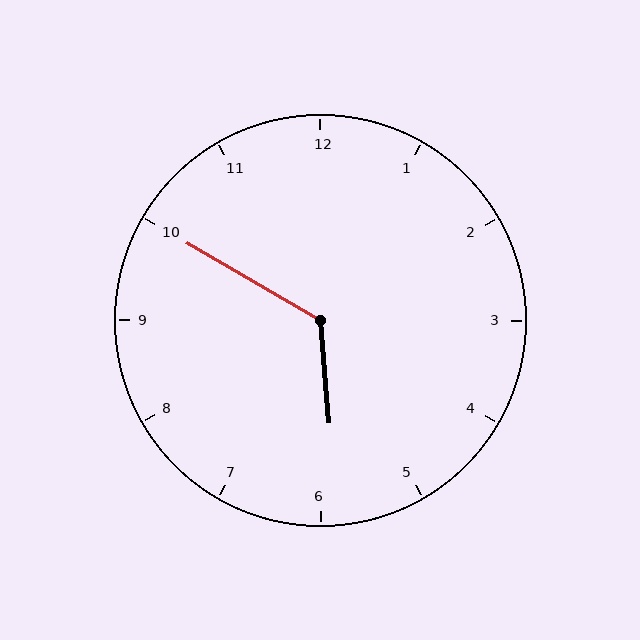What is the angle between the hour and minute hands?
Approximately 125 degrees.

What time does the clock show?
5:50.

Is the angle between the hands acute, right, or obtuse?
It is obtuse.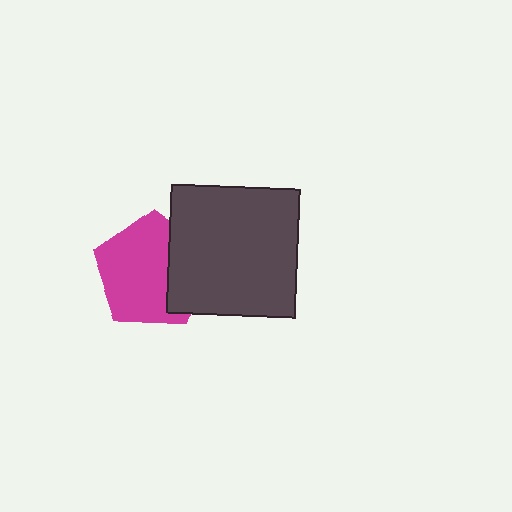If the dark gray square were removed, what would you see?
You would see the complete magenta pentagon.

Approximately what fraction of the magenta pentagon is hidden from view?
Roughly 30% of the magenta pentagon is hidden behind the dark gray square.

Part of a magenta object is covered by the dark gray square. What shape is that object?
It is a pentagon.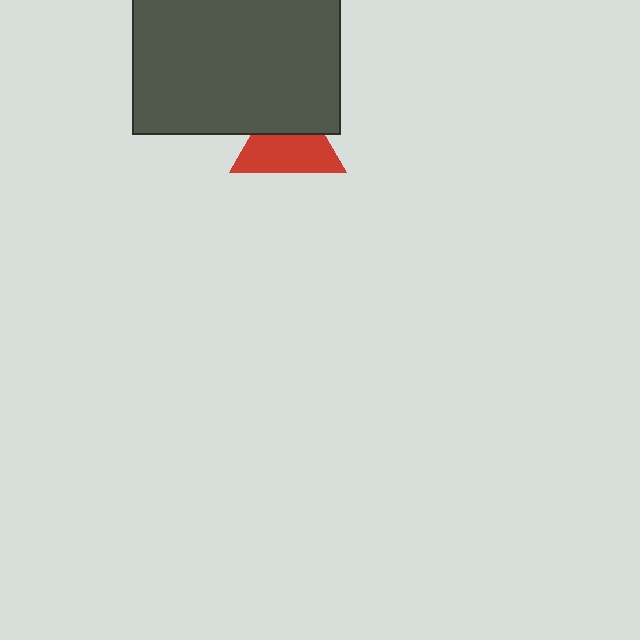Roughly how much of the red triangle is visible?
About half of it is visible (roughly 60%).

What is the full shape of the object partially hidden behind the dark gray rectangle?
The partially hidden object is a red triangle.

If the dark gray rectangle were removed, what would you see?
You would see the complete red triangle.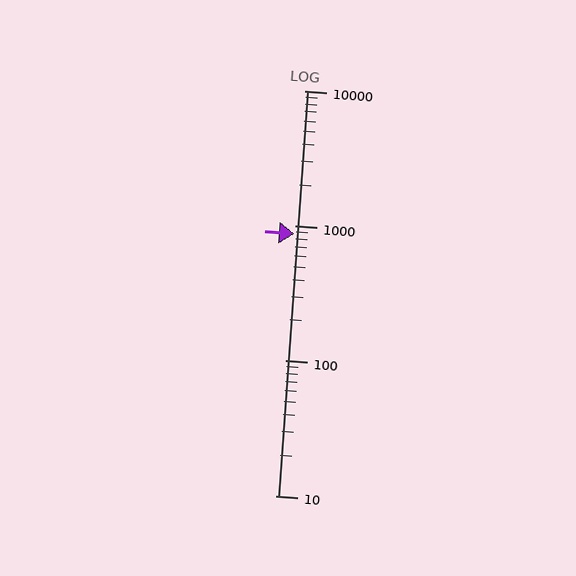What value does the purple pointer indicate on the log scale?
The pointer indicates approximately 870.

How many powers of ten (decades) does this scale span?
The scale spans 3 decades, from 10 to 10000.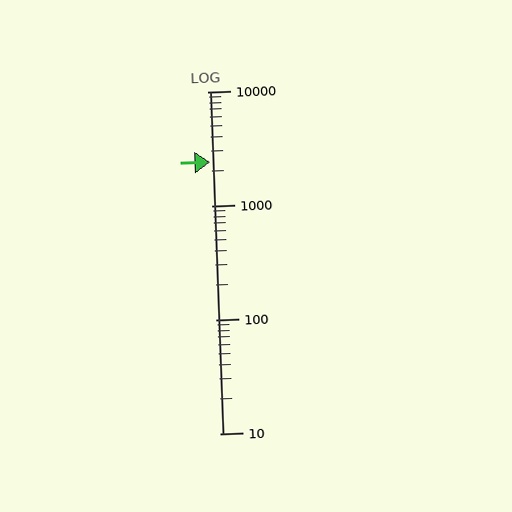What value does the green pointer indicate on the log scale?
The pointer indicates approximately 2400.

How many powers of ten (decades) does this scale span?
The scale spans 3 decades, from 10 to 10000.